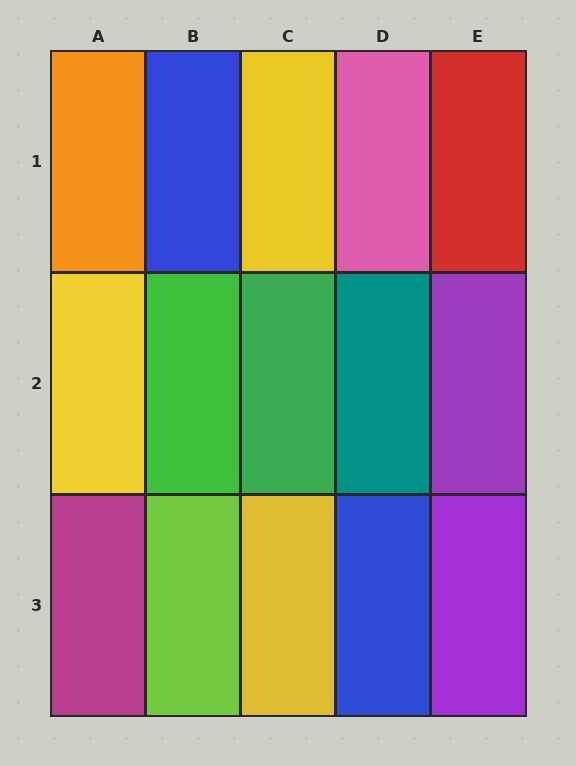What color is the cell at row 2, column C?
Green.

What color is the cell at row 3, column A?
Magenta.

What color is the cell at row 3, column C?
Yellow.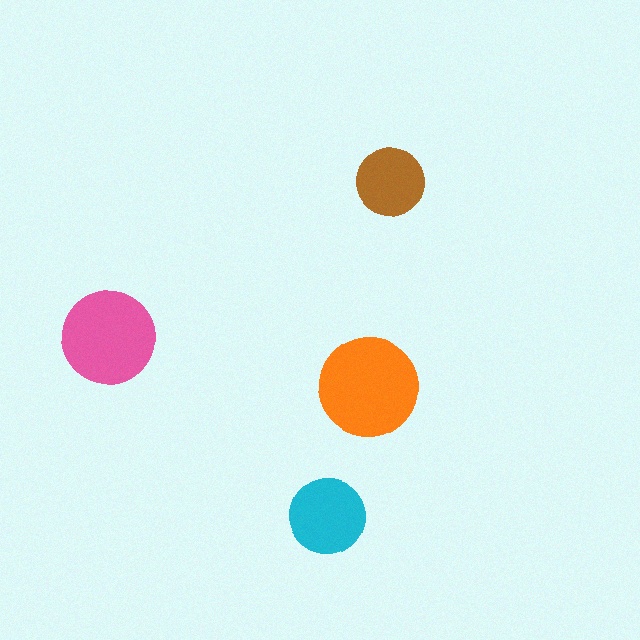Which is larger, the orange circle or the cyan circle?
The orange one.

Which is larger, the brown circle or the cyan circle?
The cyan one.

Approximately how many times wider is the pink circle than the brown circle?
About 1.5 times wider.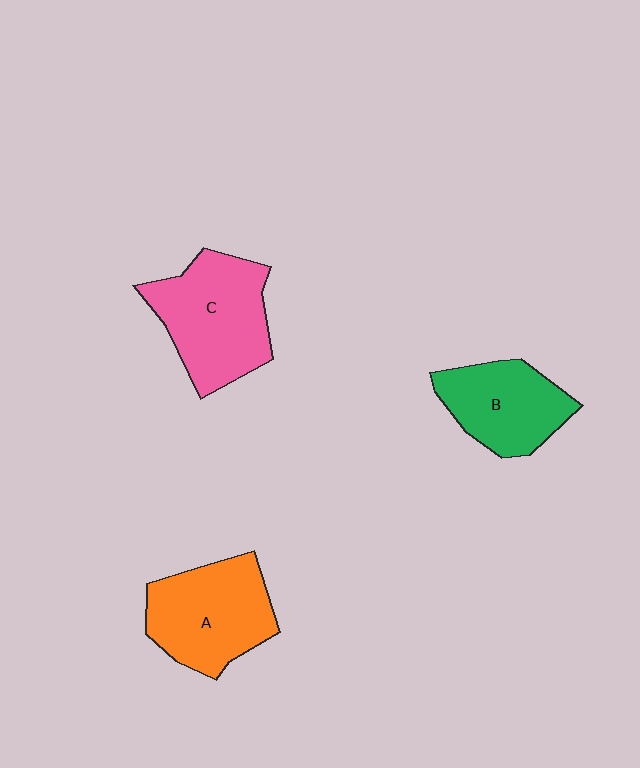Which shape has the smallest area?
Shape B (green).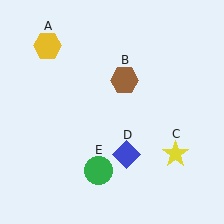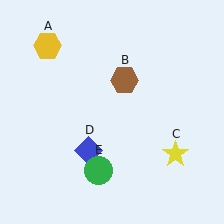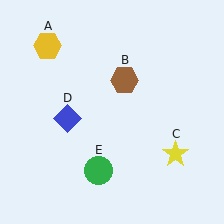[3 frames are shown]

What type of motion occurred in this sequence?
The blue diamond (object D) rotated clockwise around the center of the scene.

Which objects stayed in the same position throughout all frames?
Yellow hexagon (object A) and brown hexagon (object B) and yellow star (object C) and green circle (object E) remained stationary.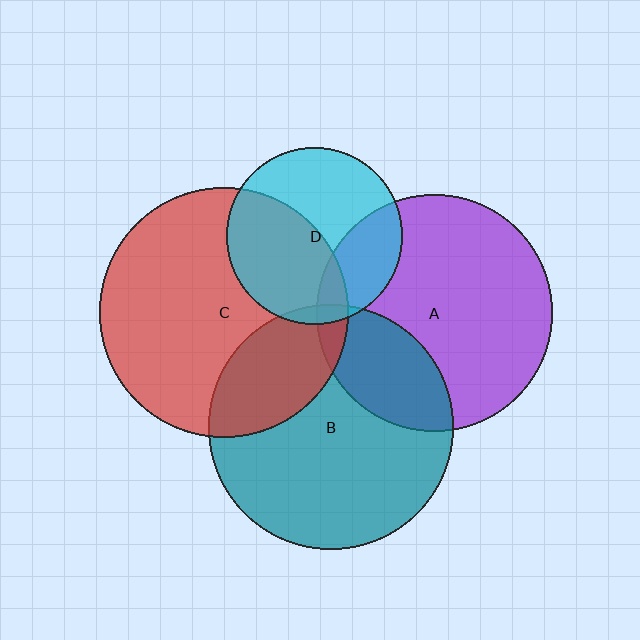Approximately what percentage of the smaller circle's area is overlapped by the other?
Approximately 5%.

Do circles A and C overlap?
Yes.